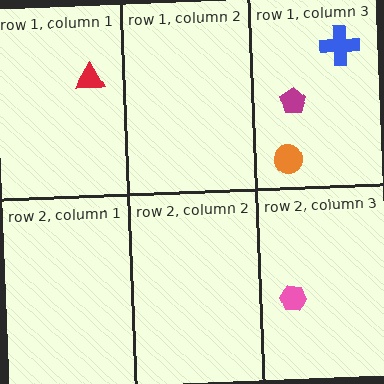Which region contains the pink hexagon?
The row 2, column 3 region.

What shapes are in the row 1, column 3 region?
The orange circle, the blue cross, the magenta pentagon.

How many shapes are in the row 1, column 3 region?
3.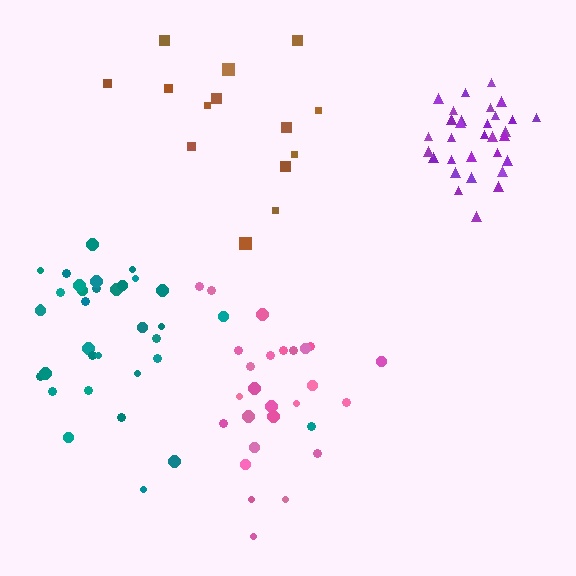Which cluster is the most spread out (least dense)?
Brown.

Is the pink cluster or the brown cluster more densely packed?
Pink.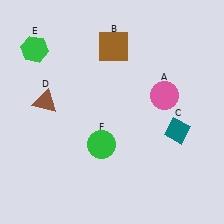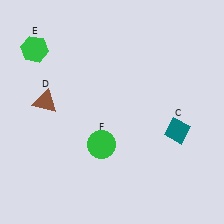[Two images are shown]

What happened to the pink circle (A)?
The pink circle (A) was removed in Image 2. It was in the top-right area of Image 1.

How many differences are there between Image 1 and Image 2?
There are 2 differences between the two images.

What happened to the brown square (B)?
The brown square (B) was removed in Image 2. It was in the top-right area of Image 1.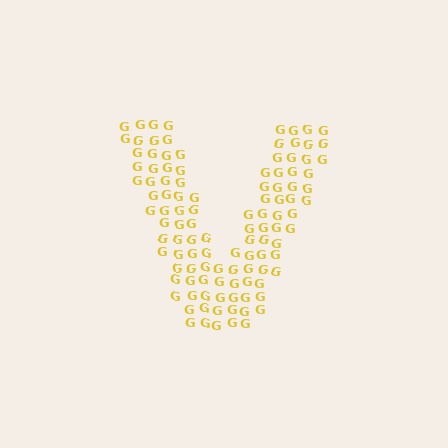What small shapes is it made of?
It is made of small letter G's.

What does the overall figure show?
The overall figure shows the letter V.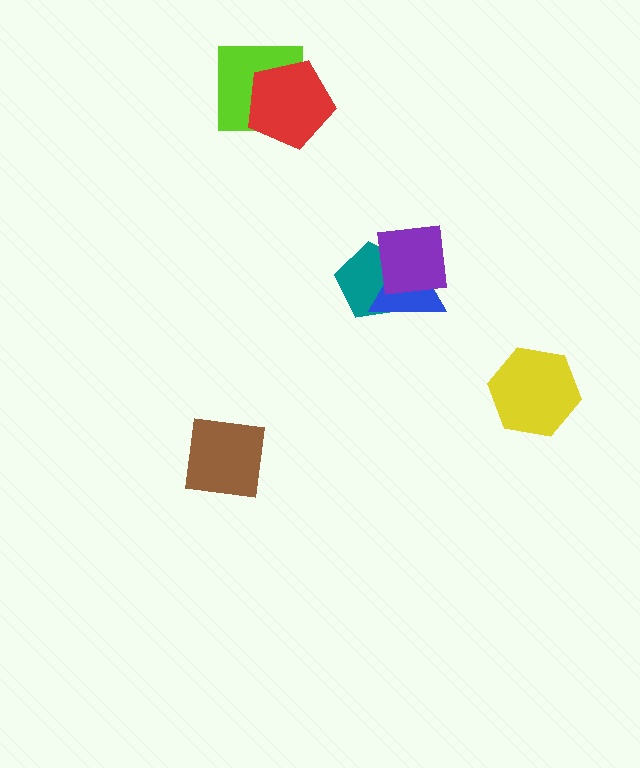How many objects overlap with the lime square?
1 object overlaps with the lime square.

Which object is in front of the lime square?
The red pentagon is in front of the lime square.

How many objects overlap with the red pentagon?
1 object overlaps with the red pentagon.